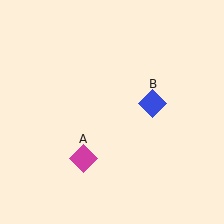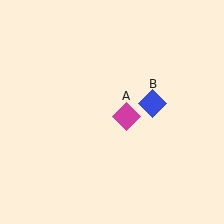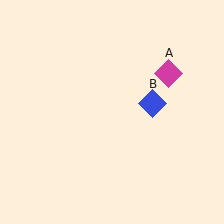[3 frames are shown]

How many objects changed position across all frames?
1 object changed position: magenta diamond (object A).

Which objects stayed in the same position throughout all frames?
Blue diamond (object B) remained stationary.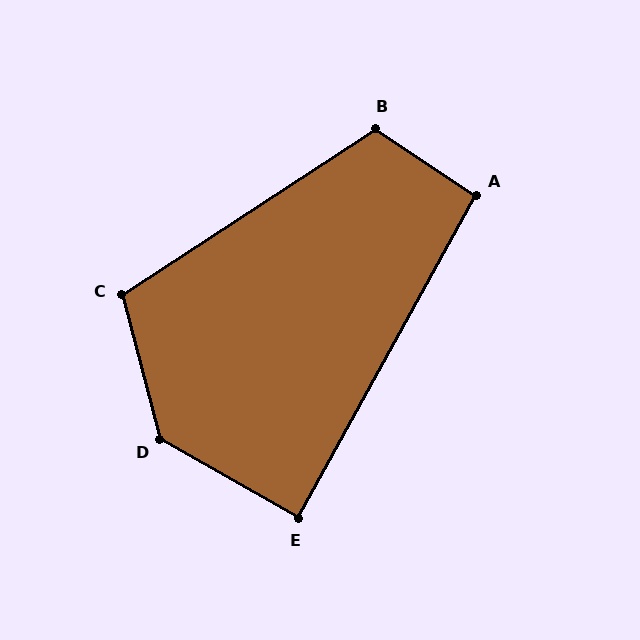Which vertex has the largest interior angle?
D, at approximately 134 degrees.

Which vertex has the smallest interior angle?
E, at approximately 89 degrees.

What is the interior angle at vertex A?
Approximately 95 degrees (obtuse).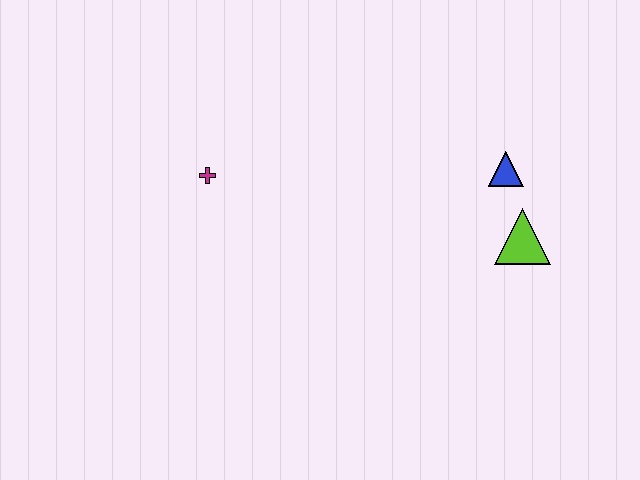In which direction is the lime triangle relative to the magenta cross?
The lime triangle is to the right of the magenta cross.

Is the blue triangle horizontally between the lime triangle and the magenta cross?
Yes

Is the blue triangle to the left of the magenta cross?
No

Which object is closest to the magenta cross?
The blue triangle is closest to the magenta cross.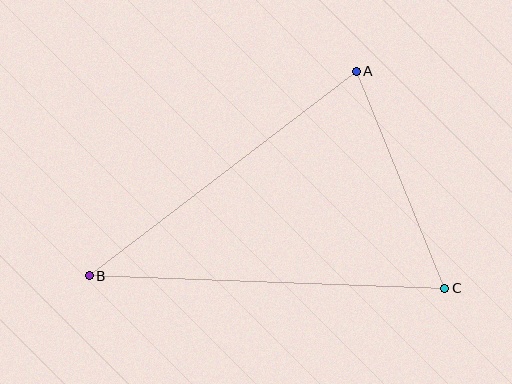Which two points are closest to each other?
Points A and C are closest to each other.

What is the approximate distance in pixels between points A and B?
The distance between A and B is approximately 336 pixels.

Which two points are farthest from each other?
Points B and C are farthest from each other.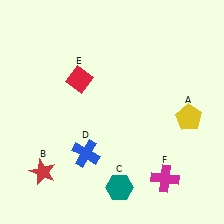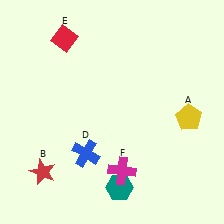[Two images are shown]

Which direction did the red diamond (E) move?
The red diamond (E) moved up.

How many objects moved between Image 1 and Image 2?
2 objects moved between the two images.